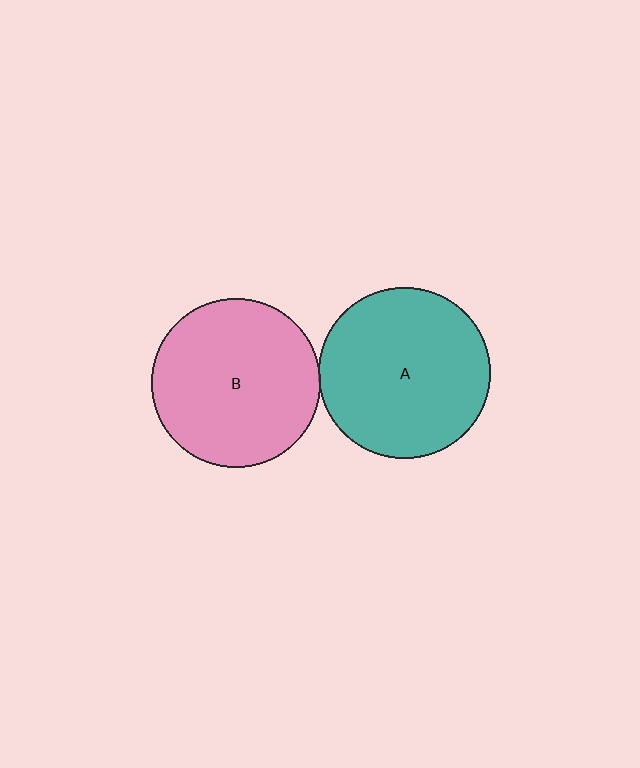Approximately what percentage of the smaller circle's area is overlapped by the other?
Approximately 5%.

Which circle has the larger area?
Circle A (teal).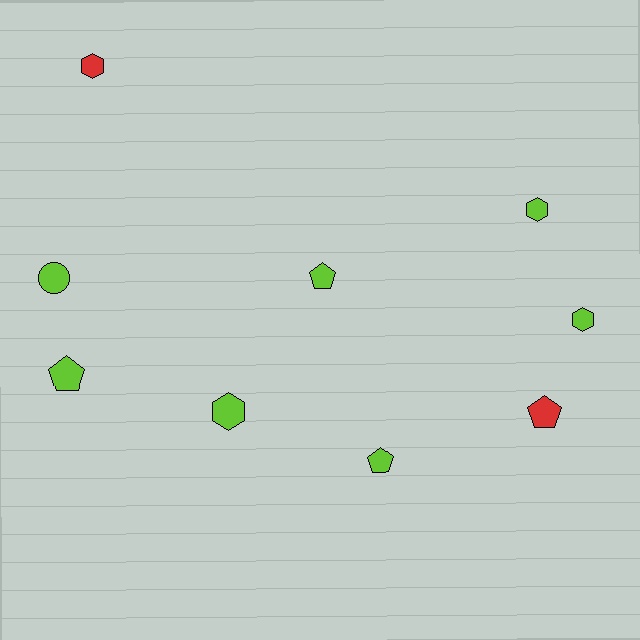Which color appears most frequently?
Lime, with 7 objects.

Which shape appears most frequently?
Hexagon, with 4 objects.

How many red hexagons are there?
There is 1 red hexagon.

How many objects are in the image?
There are 9 objects.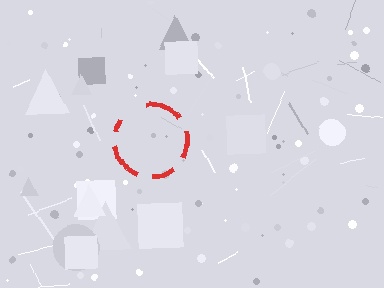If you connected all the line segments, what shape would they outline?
They would outline a circle.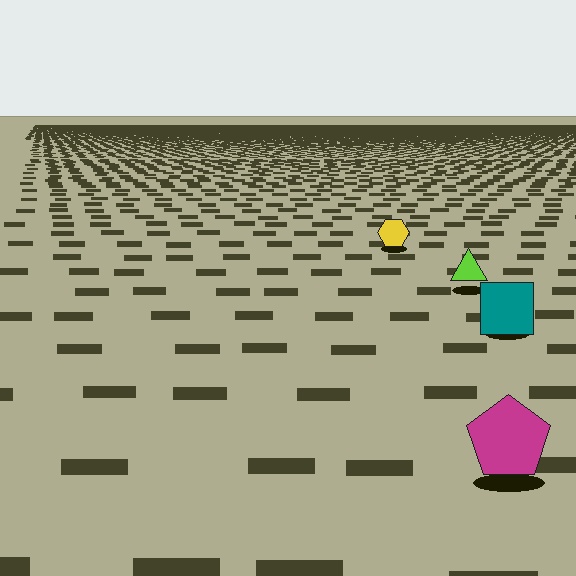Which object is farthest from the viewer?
The yellow hexagon is farthest from the viewer. It appears smaller and the ground texture around it is denser.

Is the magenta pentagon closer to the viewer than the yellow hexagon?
Yes. The magenta pentagon is closer — you can tell from the texture gradient: the ground texture is coarser near it.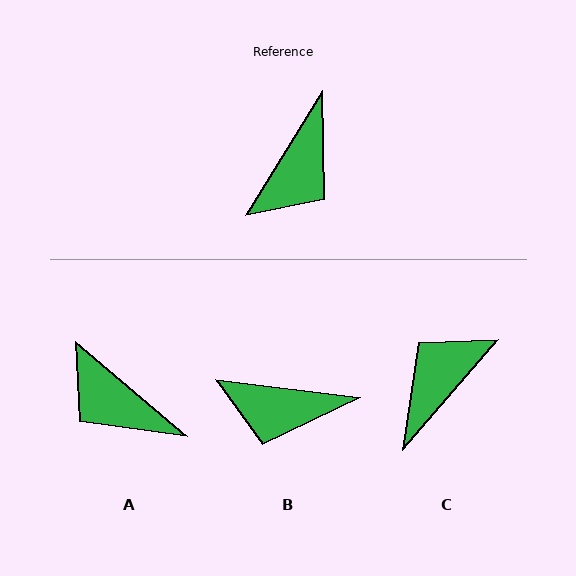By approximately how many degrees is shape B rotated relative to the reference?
Approximately 65 degrees clockwise.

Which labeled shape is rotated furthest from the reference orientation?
C, about 171 degrees away.